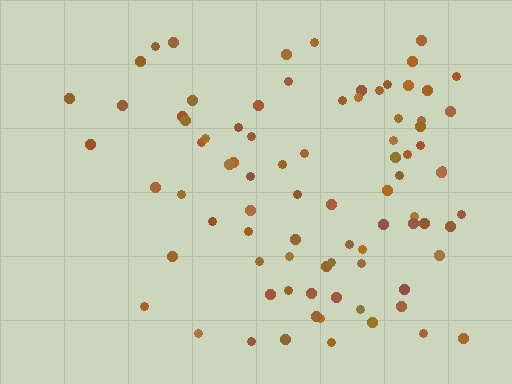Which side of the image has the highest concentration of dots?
The right.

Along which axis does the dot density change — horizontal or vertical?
Horizontal.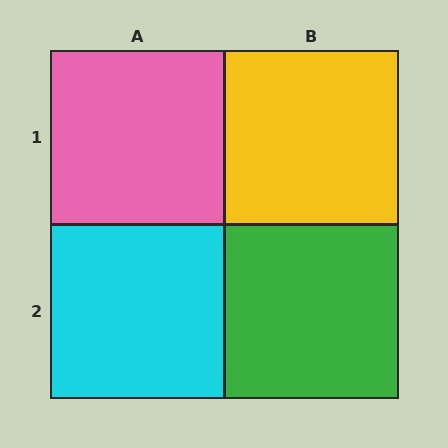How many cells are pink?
1 cell is pink.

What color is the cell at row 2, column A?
Cyan.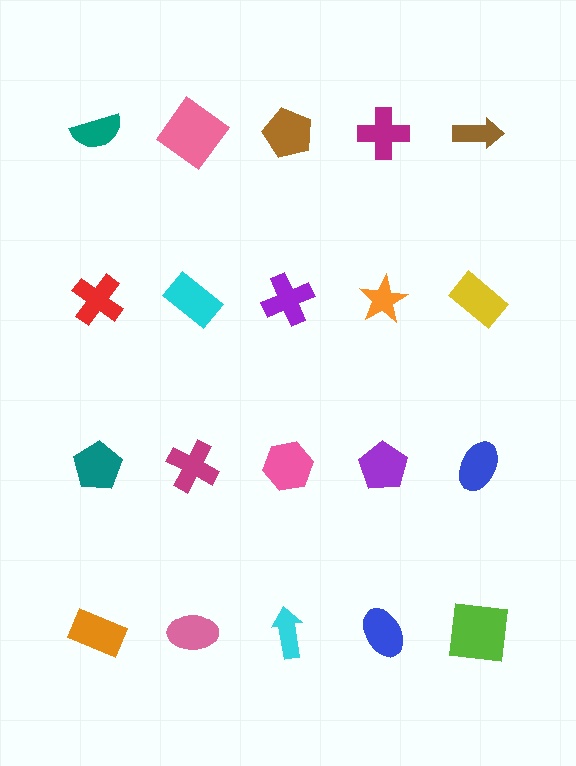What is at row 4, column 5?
A lime square.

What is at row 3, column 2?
A magenta cross.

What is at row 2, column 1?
A red cross.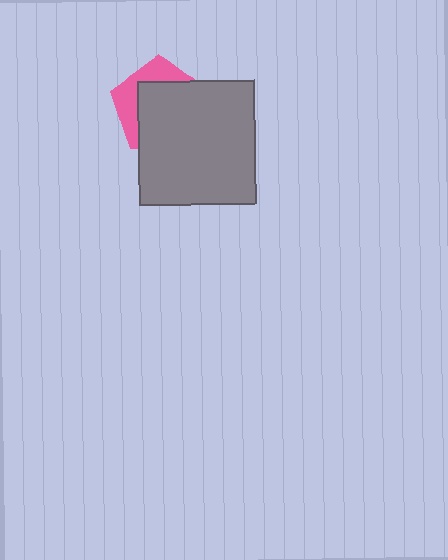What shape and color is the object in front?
The object in front is a gray rectangle.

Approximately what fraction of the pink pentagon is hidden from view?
Roughly 67% of the pink pentagon is hidden behind the gray rectangle.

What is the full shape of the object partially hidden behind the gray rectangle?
The partially hidden object is a pink pentagon.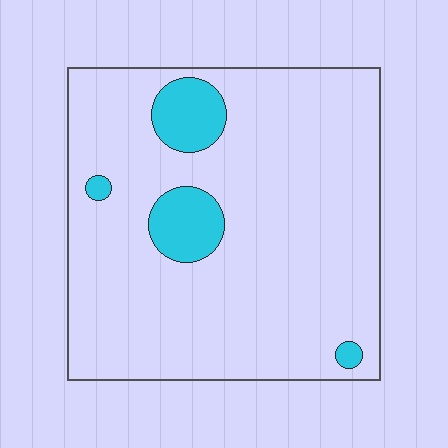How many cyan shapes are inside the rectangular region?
4.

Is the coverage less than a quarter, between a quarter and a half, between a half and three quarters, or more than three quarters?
Less than a quarter.